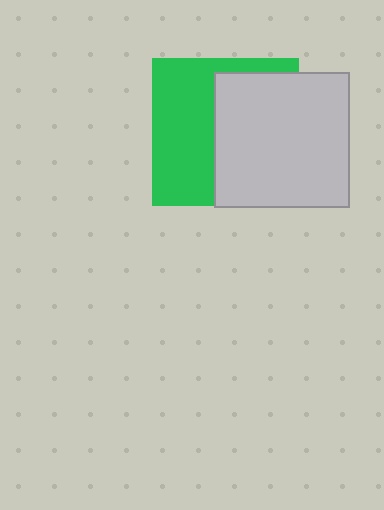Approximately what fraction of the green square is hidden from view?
Roughly 53% of the green square is hidden behind the light gray square.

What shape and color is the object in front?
The object in front is a light gray square.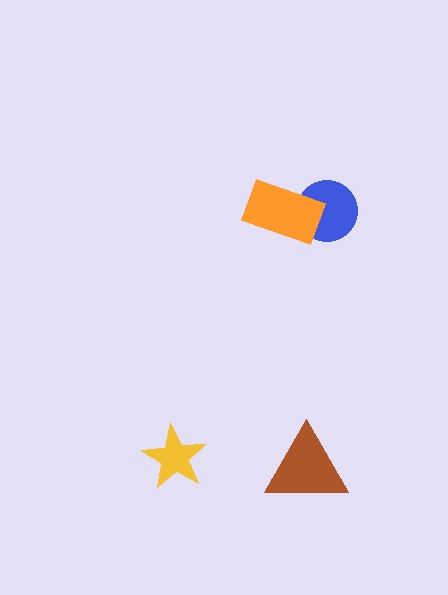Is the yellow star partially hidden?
No, no other shape covers it.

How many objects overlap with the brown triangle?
0 objects overlap with the brown triangle.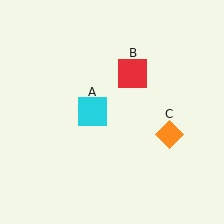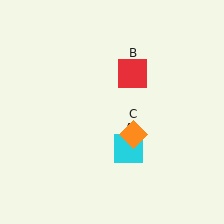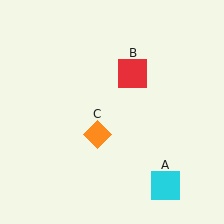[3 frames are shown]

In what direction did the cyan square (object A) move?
The cyan square (object A) moved down and to the right.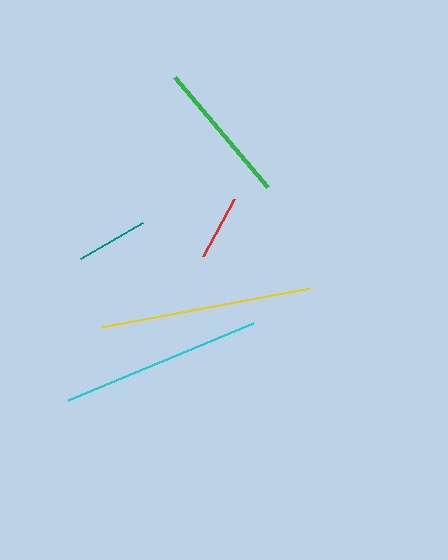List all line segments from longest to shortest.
From longest to shortest: yellow, cyan, green, teal, red.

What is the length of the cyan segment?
The cyan segment is approximately 200 pixels long.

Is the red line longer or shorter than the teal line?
The teal line is longer than the red line.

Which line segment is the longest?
The yellow line is the longest at approximately 213 pixels.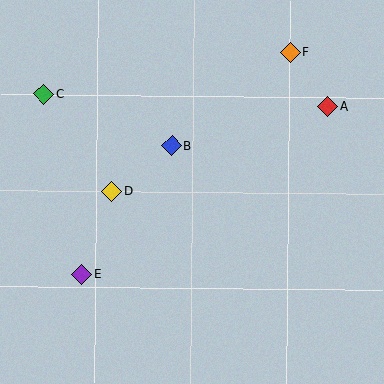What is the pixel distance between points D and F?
The distance between D and F is 227 pixels.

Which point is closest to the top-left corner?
Point C is closest to the top-left corner.